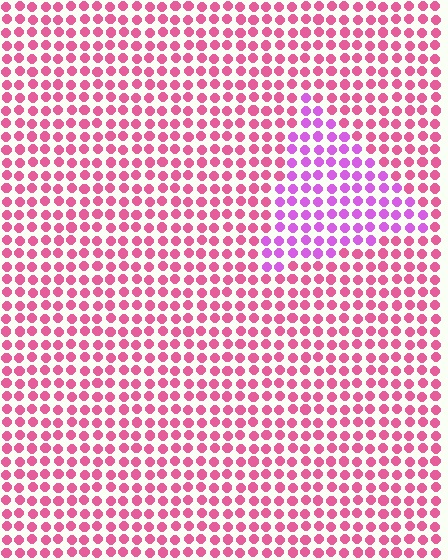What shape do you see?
I see a triangle.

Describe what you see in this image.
The image is filled with small pink elements in a uniform arrangement. A triangle-shaped region is visible where the elements are tinted to a slightly different hue, forming a subtle color boundary.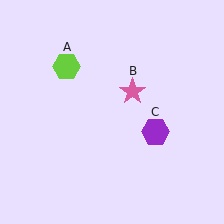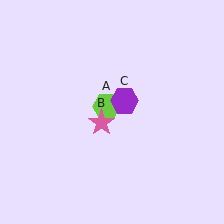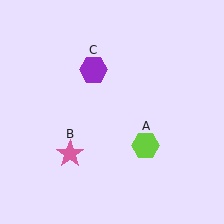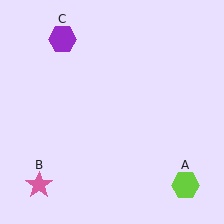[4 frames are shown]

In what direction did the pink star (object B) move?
The pink star (object B) moved down and to the left.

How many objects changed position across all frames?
3 objects changed position: lime hexagon (object A), pink star (object B), purple hexagon (object C).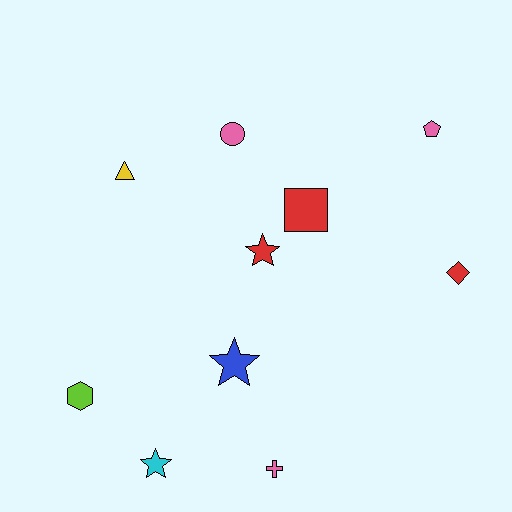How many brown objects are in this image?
There are no brown objects.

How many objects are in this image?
There are 10 objects.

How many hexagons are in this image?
There is 1 hexagon.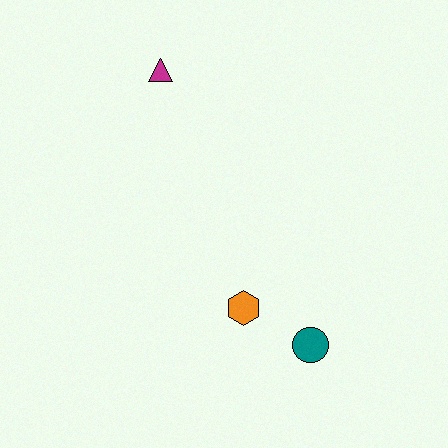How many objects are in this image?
There are 3 objects.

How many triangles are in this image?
There is 1 triangle.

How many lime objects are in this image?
There are no lime objects.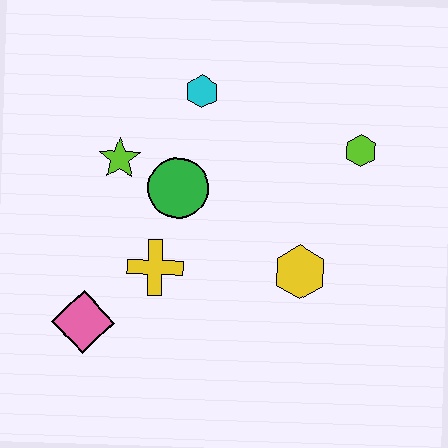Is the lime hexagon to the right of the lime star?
Yes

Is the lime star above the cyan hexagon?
No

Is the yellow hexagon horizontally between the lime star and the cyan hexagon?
No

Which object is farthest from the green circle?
The lime hexagon is farthest from the green circle.